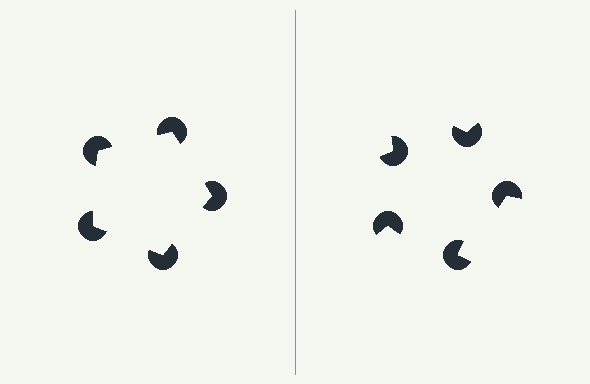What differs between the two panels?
The pac-man discs are positioned identically on both sides; only the wedge orientations differ. On the left they align to a pentagon; on the right they are misaligned.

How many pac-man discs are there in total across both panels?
10 — 5 on each side.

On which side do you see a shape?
An illusory pentagon appears on the left side. On the right side the wedge cuts are rotated, so no coherent shape forms.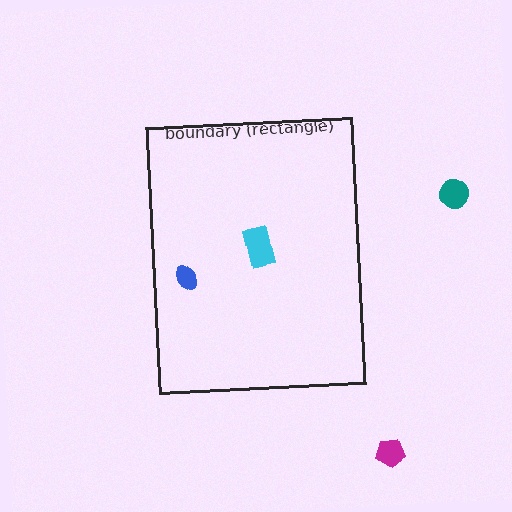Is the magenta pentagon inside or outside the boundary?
Outside.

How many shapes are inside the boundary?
2 inside, 2 outside.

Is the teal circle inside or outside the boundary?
Outside.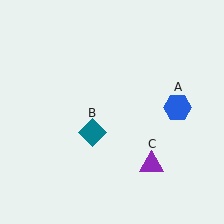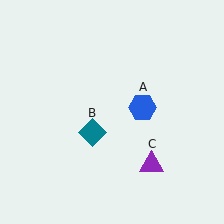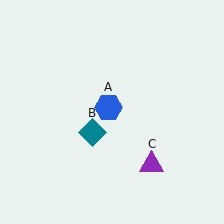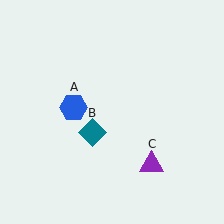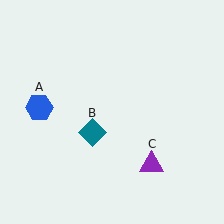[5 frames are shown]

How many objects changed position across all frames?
1 object changed position: blue hexagon (object A).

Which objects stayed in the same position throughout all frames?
Teal diamond (object B) and purple triangle (object C) remained stationary.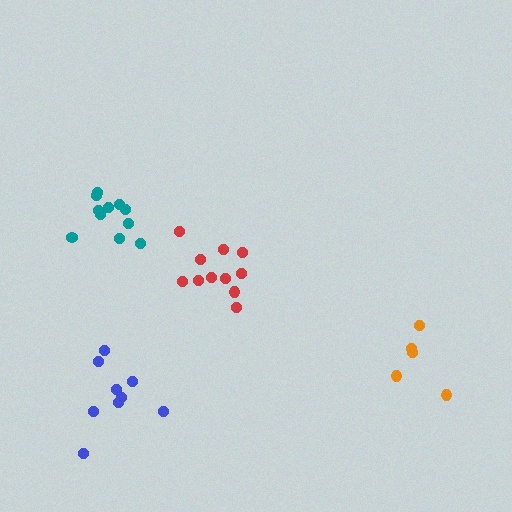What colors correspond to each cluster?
The clusters are colored: red, orange, blue, teal.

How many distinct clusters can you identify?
There are 4 distinct clusters.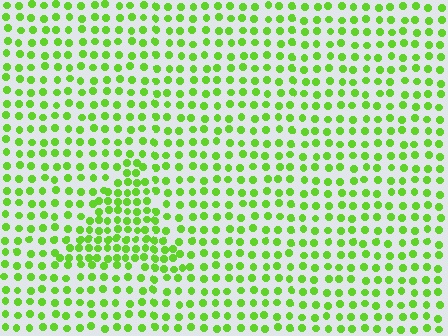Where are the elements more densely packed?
The elements are more densely packed inside the triangle boundary.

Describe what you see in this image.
The image contains small lime elements arranged at two different densities. A triangle-shaped region is visible where the elements are more densely packed than the surrounding area.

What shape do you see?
I see a triangle.